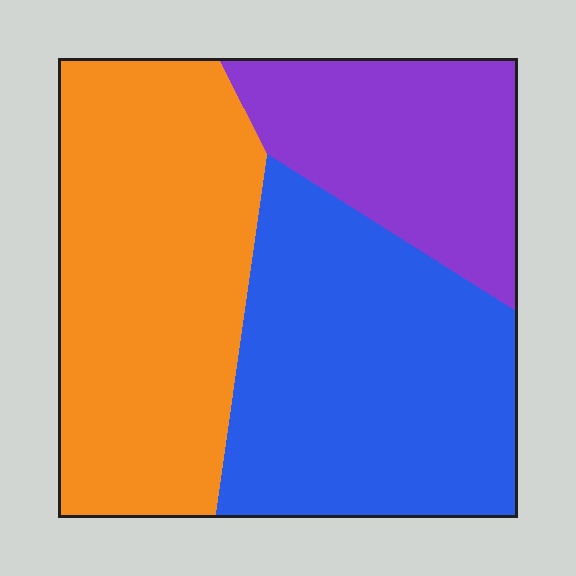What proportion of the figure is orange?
Orange takes up about two fifths (2/5) of the figure.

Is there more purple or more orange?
Orange.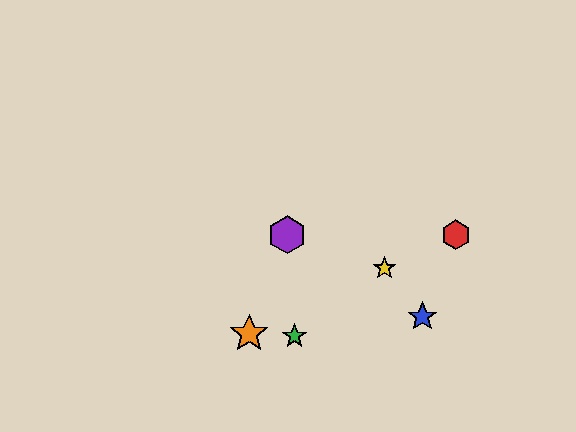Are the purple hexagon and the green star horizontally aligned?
No, the purple hexagon is at y≈235 and the green star is at y≈336.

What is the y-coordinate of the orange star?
The orange star is at y≈334.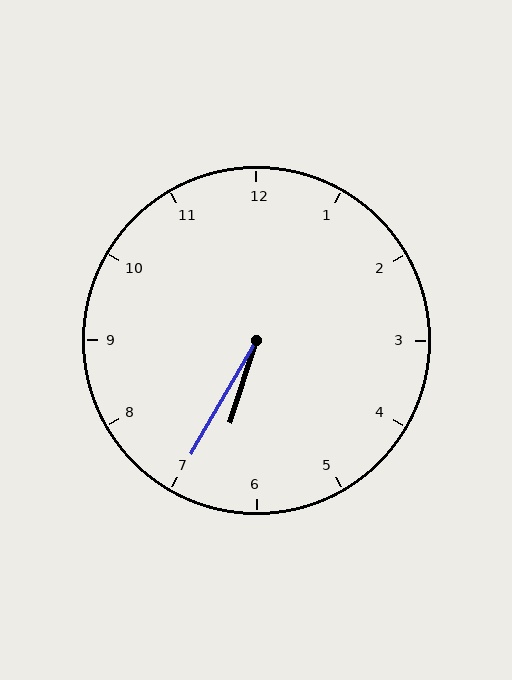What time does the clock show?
6:35.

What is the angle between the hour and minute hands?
Approximately 12 degrees.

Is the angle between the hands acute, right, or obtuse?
It is acute.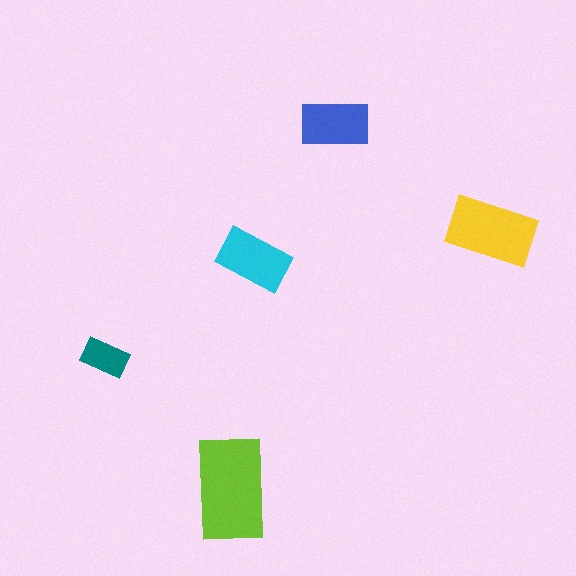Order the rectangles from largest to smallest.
the lime one, the yellow one, the cyan one, the blue one, the teal one.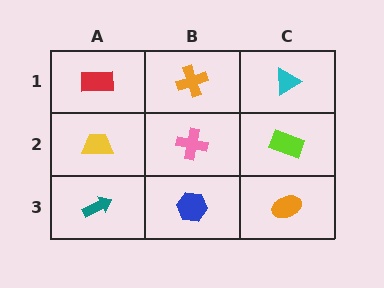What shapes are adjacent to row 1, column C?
A lime rectangle (row 2, column C), an orange cross (row 1, column B).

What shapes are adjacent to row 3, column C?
A lime rectangle (row 2, column C), a blue hexagon (row 3, column B).